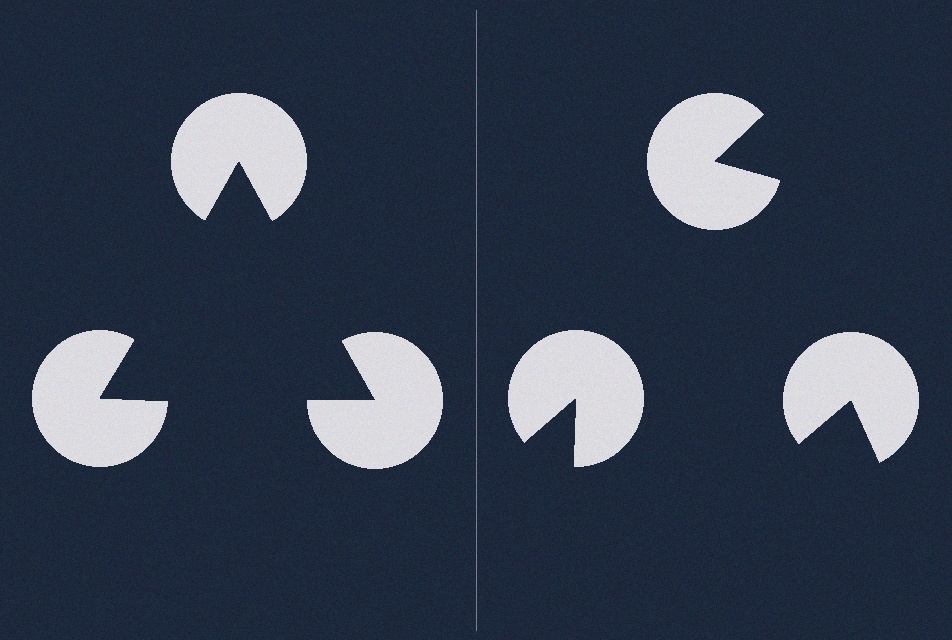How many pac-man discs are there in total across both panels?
6 — 3 on each side.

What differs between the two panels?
The pac-man discs are positioned identically on both sides; only the wedge orientations differ. On the left they align to a triangle; on the right they are misaligned.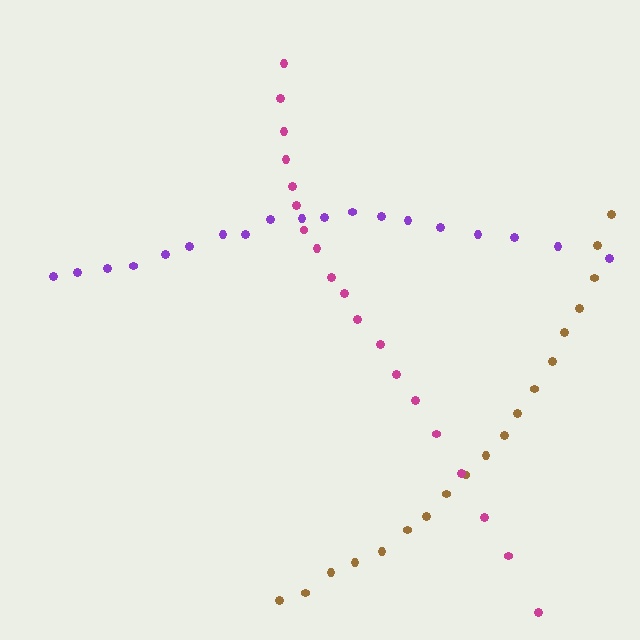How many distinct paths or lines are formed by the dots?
There are 3 distinct paths.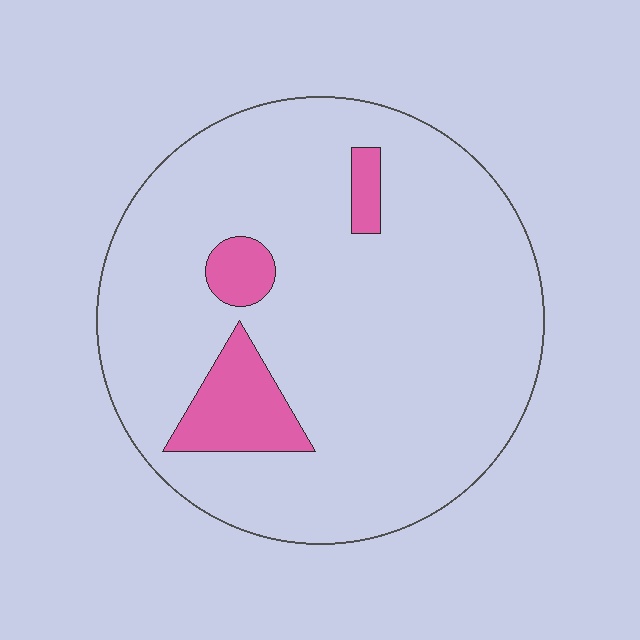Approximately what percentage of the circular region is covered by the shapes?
Approximately 10%.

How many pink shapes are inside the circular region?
3.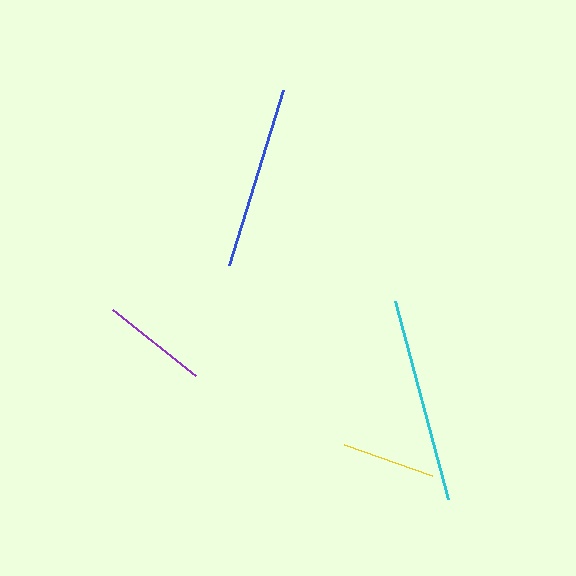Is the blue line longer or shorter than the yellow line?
The blue line is longer than the yellow line.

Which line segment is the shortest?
The yellow line is the shortest at approximately 94 pixels.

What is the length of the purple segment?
The purple segment is approximately 106 pixels long.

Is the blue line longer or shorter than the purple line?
The blue line is longer than the purple line.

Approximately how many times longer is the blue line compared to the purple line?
The blue line is approximately 1.7 times the length of the purple line.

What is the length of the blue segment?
The blue segment is approximately 183 pixels long.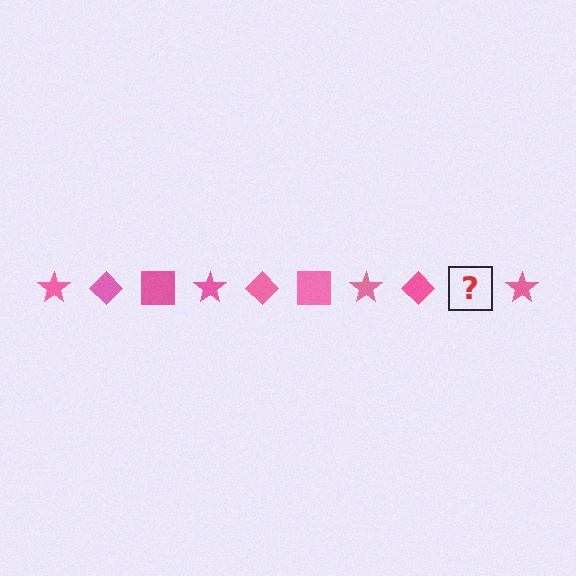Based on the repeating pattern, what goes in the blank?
The blank should be a pink square.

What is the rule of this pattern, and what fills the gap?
The rule is that the pattern cycles through star, diamond, square shapes in pink. The gap should be filled with a pink square.